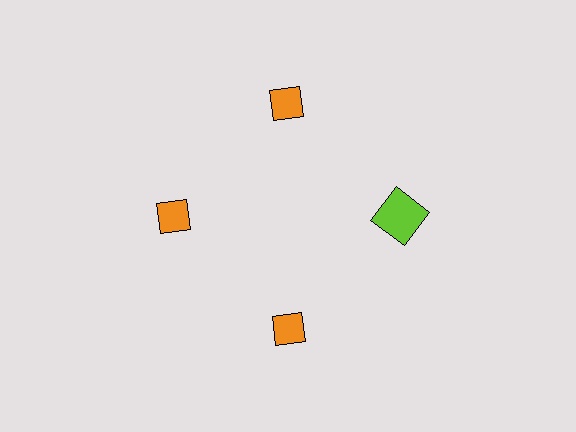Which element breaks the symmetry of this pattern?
The lime square at roughly the 3 o'clock position breaks the symmetry. All other shapes are orange diamonds.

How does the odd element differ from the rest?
It differs in both color (lime instead of orange) and shape (square instead of diamond).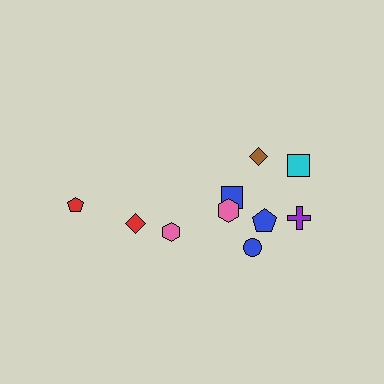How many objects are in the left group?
There are 3 objects.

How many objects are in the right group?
There are 7 objects.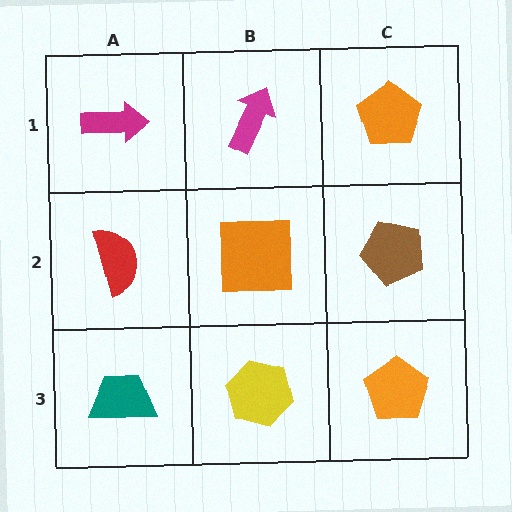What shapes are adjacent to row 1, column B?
An orange square (row 2, column B), a magenta arrow (row 1, column A), an orange pentagon (row 1, column C).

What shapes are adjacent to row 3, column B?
An orange square (row 2, column B), a teal trapezoid (row 3, column A), an orange pentagon (row 3, column C).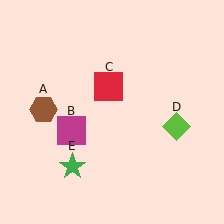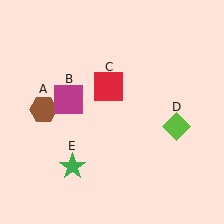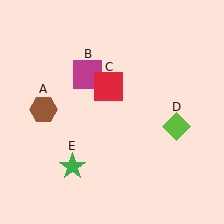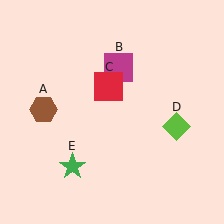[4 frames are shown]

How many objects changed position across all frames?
1 object changed position: magenta square (object B).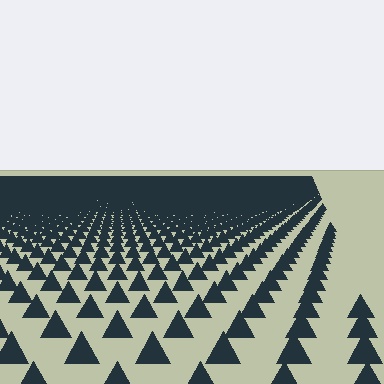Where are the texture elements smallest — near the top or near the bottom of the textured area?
Near the top.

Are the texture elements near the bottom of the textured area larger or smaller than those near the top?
Larger. Near the bottom, elements are closer to the viewer and appear at a bigger on-screen size.